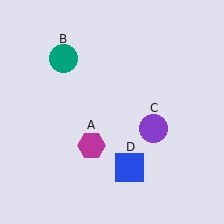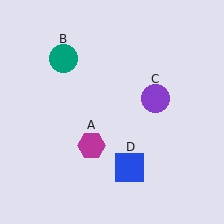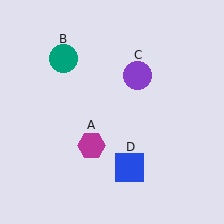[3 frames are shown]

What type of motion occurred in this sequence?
The purple circle (object C) rotated counterclockwise around the center of the scene.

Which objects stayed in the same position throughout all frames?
Magenta hexagon (object A) and teal circle (object B) and blue square (object D) remained stationary.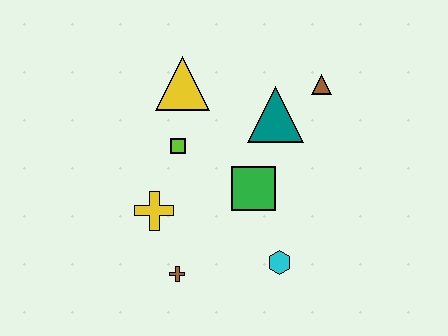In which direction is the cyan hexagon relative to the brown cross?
The cyan hexagon is to the right of the brown cross.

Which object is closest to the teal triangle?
The brown triangle is closest to the teal triangle.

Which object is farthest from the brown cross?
The brown triangle is farthest from the brown cross.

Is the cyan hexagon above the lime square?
No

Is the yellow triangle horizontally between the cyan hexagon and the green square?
No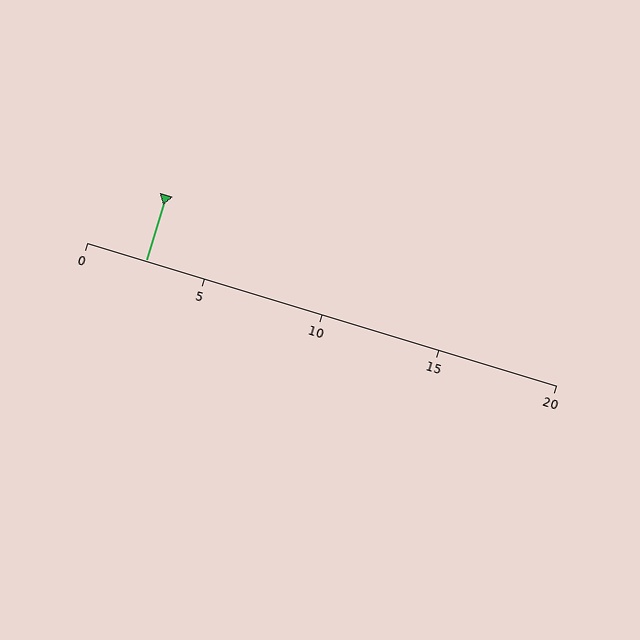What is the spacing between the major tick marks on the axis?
The major ticks are spaced 5 apart.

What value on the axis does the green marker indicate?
The marker indicates approximately 2.5.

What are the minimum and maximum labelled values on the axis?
The axis runs from 0 to 20.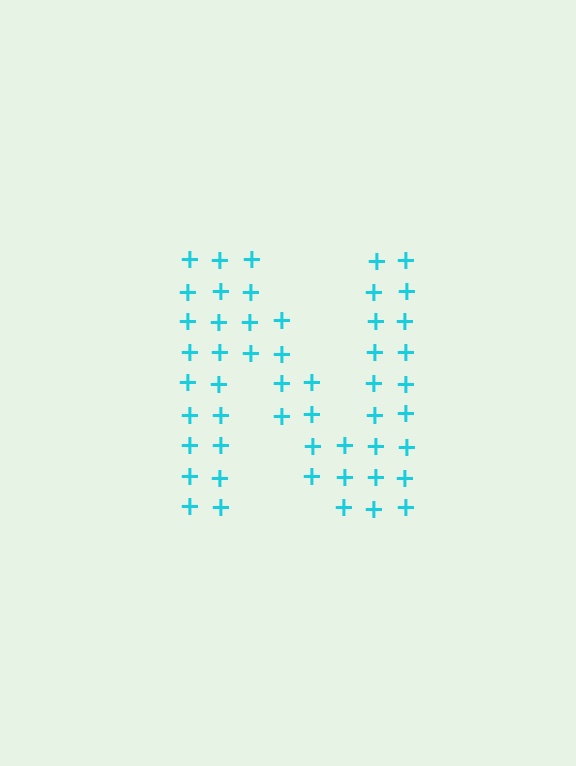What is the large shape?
The large shape is the letter N.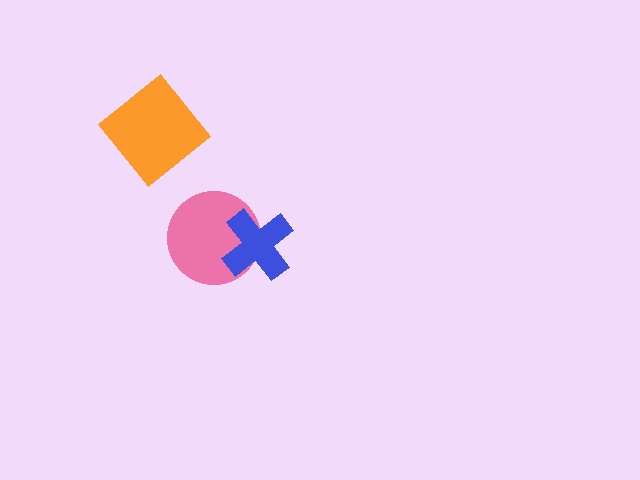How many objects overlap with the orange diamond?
0 objects overlap with the orange diamond.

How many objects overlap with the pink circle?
1 object overlaps with the pink circle.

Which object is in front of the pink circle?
The blue cross is in front of the pink circle.